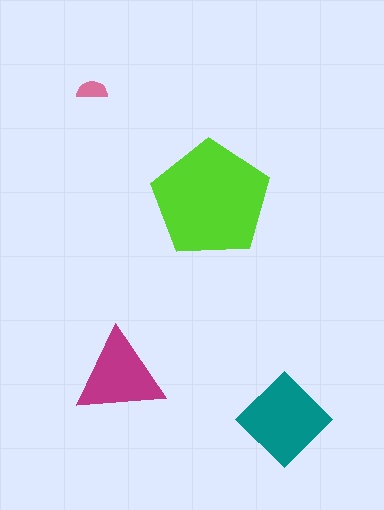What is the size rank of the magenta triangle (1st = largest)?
3rd.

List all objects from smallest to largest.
The pink semicircle, the magenta triangle, the teal diamond, the lime pentagon.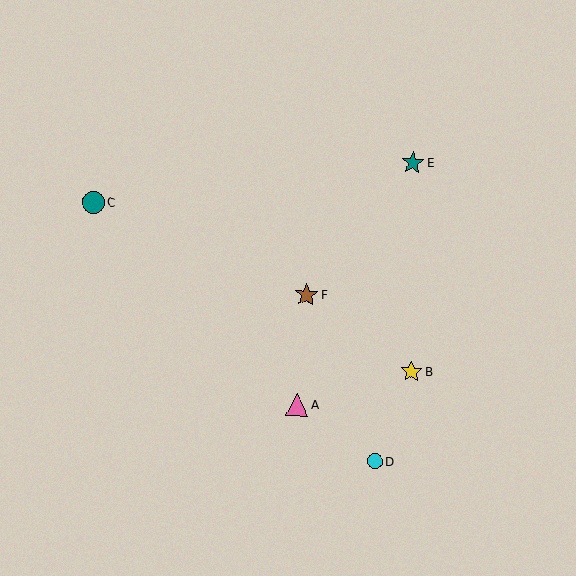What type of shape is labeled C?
Shape C is a teal circle.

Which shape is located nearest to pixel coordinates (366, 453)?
The cyan circle (labeled D) at (374, 461) is nearest to that location.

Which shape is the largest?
The brown star (labeled F) is the largest.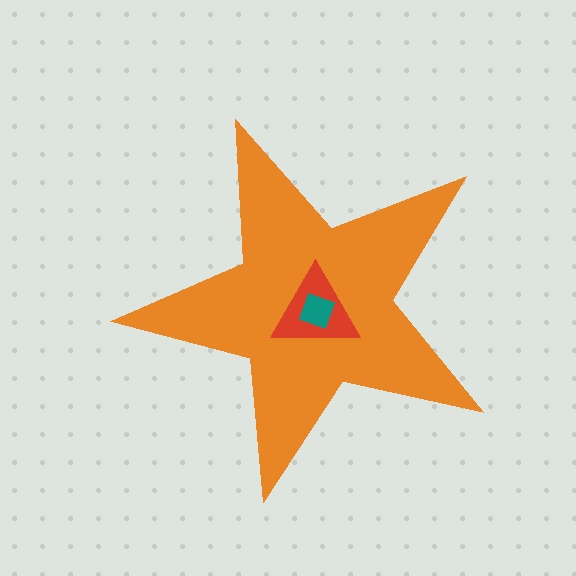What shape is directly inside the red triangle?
The teal square.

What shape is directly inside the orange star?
The red triangle.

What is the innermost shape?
The teal square.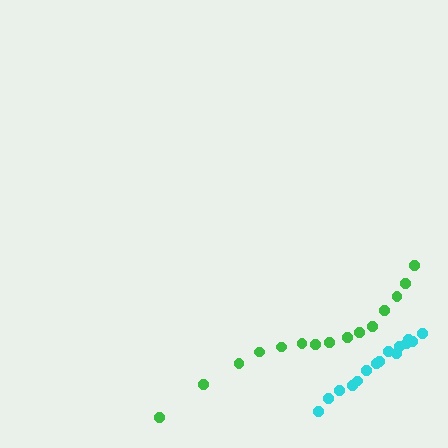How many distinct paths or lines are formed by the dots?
There are 2 distinct paths.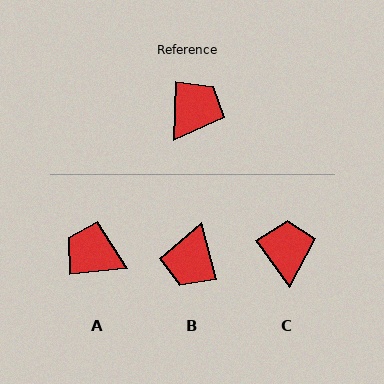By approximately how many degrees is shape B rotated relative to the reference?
Approximately 163 degrees clockwise.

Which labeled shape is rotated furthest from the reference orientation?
B, about 163 degrees away.